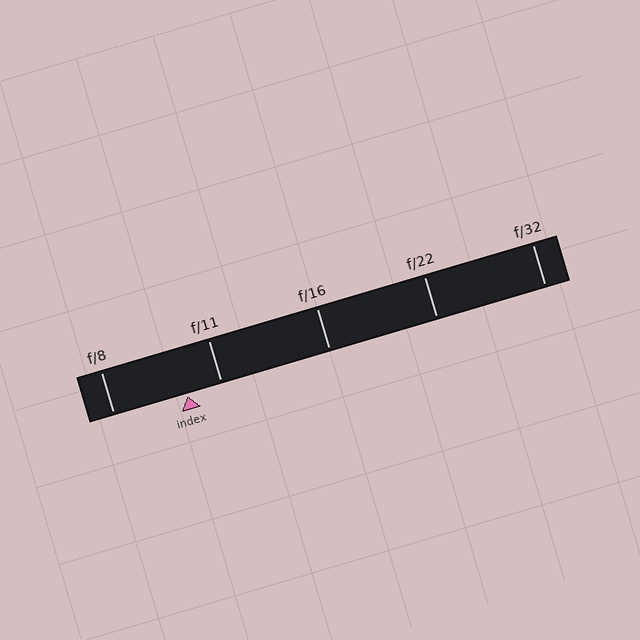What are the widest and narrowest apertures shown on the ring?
The widest aperture shown is f/8 and the narrowest is f/32.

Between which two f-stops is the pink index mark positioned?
The index mark is between f/8 and f/11.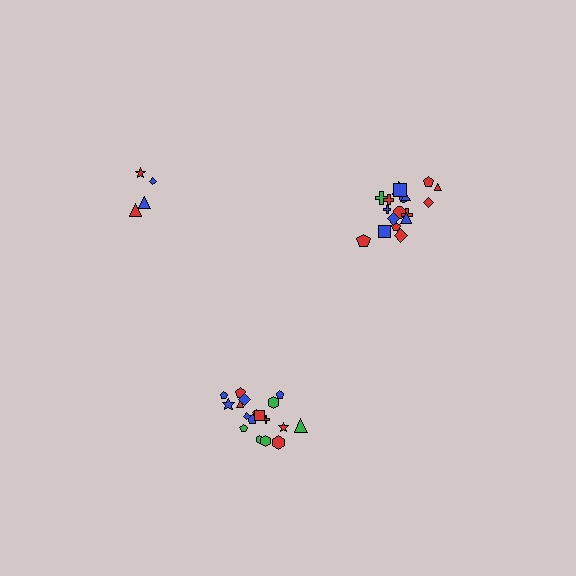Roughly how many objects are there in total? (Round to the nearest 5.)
Roughly 40 objects in total.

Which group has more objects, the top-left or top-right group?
The top-right group.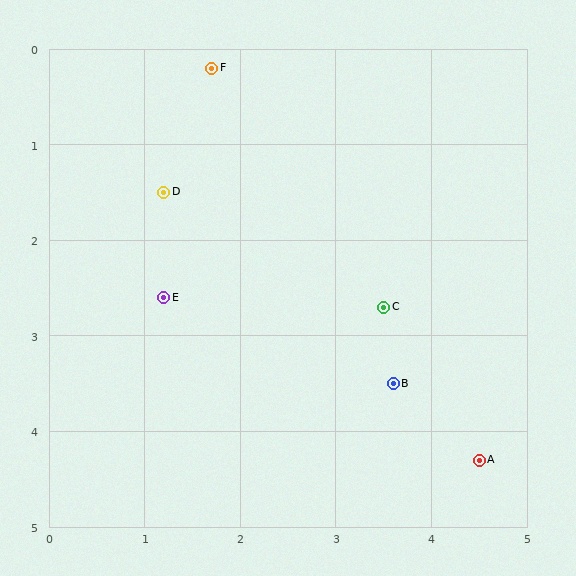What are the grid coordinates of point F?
Point F is at approximately (1.7, 0.2).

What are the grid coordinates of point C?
Point C is at approximately (3.5, 2.7).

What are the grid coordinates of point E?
Point E is at approximately (1.2, 2.6).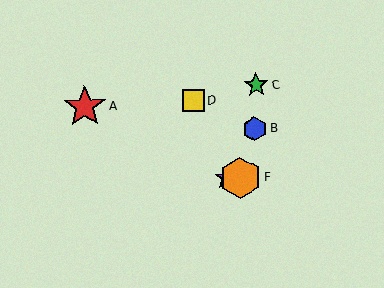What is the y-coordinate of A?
Object A is at y≈107.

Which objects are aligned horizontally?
Objects E, F are aligned horizontally.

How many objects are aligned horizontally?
2 objects (E, F) are aligned horizontally.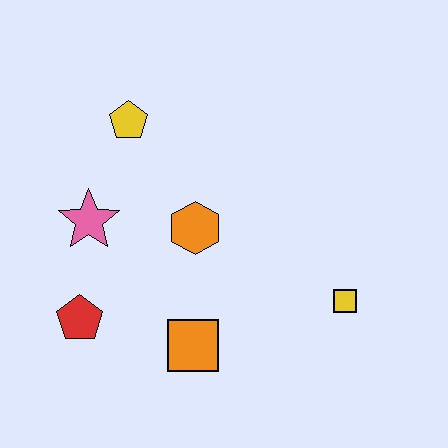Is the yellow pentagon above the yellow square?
Yes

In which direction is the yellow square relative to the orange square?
The yellow square is to the right of the orange square.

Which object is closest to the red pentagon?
The pink star is closest to the red pentagon.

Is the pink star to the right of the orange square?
No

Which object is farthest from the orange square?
The yellow pentagon is farthest from the orange square.